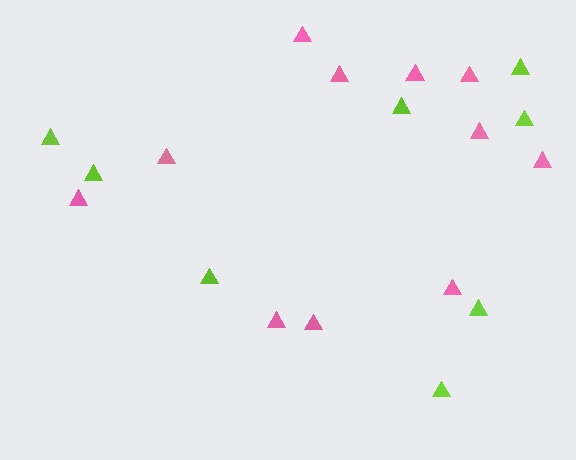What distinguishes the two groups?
There are 2 groups: one group of lime triangles (8) and one group of pink triangles (11).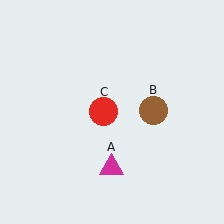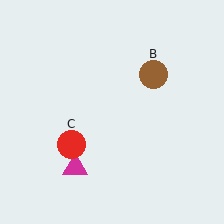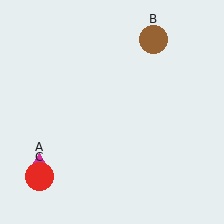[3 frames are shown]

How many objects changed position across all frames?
3 objects changed position: magenta triangle (object A), brown circle (object B), red circle (object C).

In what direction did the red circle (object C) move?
The red circle (object C) moved down and to the left.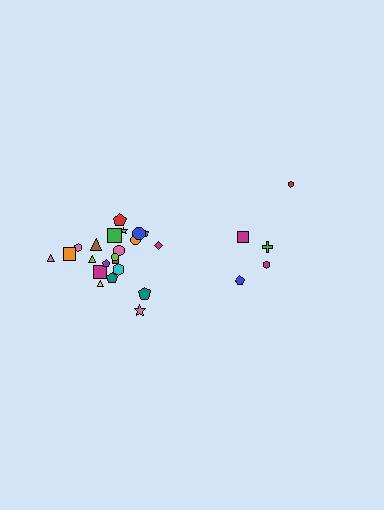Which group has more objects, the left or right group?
The left group.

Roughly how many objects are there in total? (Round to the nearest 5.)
Roughly 25 objects in total.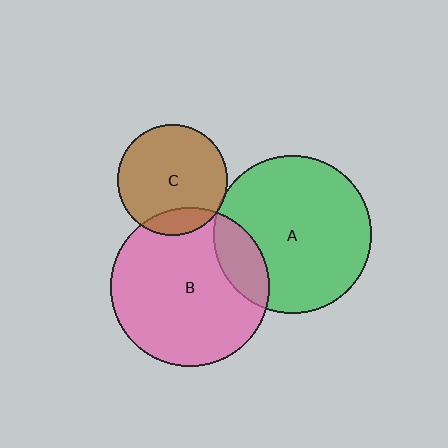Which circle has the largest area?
Circle B (pink).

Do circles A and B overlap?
Yes.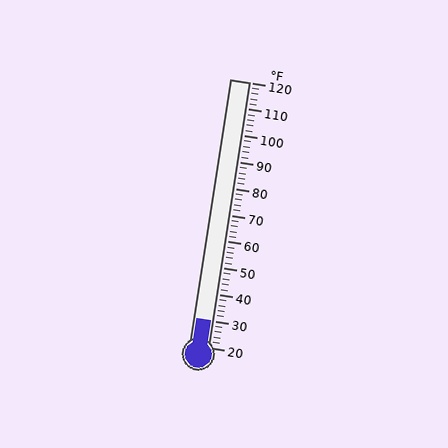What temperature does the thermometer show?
The thermometer shows approximately 30°F.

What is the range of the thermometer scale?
The thermometer scale ranges from 20°F to 120°F.